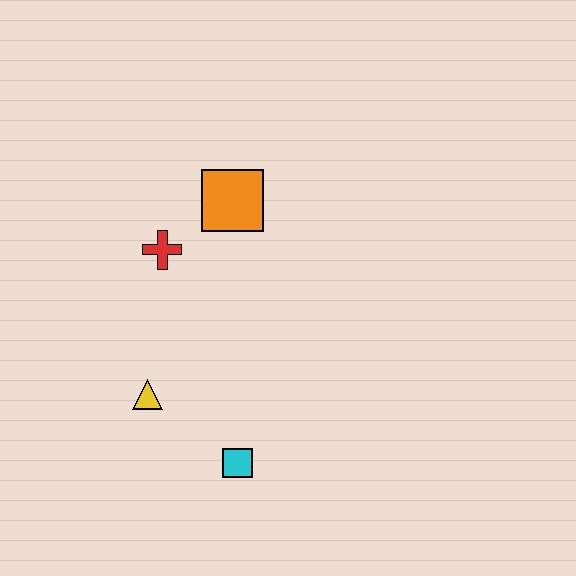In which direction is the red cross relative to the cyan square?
The red cross is above the cyan square.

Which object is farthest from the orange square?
The cyan square is farthest from the orange square.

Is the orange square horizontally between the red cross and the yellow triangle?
No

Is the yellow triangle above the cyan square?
Yes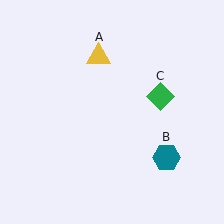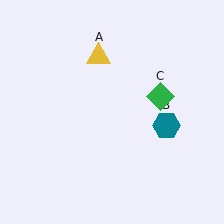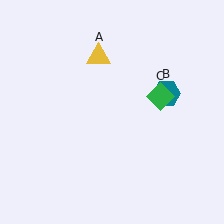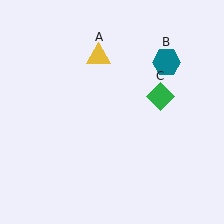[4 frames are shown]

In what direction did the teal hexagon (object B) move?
The teal hexagon (object B) moved up.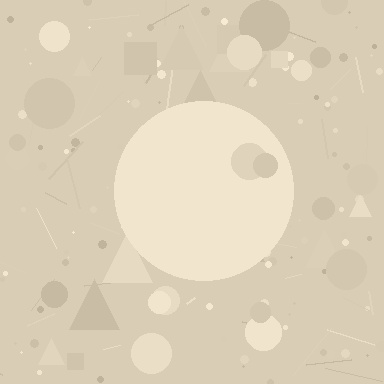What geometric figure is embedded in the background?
A circle is embedded in the background.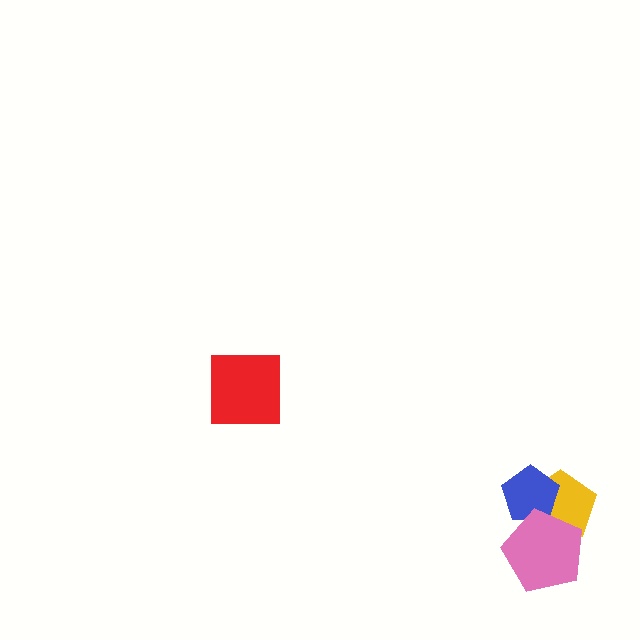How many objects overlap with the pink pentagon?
2 objects overlap with the pink pentagon.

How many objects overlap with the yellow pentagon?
2 objects overlap with the yellow pentagon.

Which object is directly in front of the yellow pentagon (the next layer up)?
The blue pentagon is directly in front of the yellow pentagon.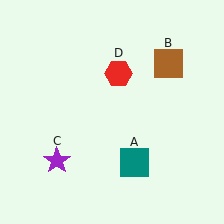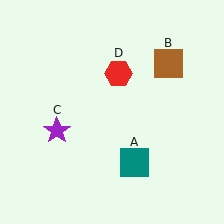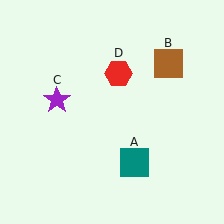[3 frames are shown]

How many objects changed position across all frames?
1 object changed position: purple star (object C).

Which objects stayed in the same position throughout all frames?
Teal square (object A) and brown square (object B) and red hexagon (object D) remained stationary.